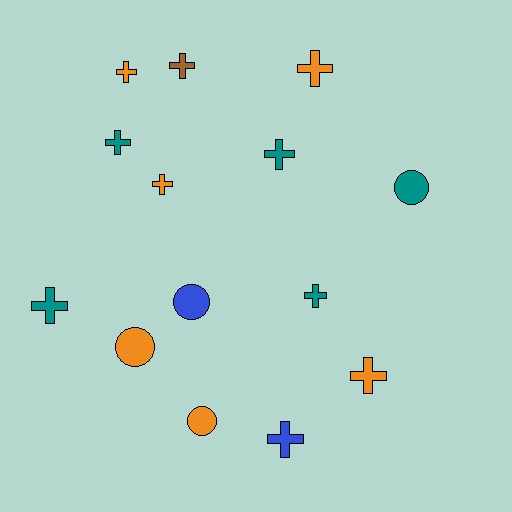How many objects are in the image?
There are 14 objects.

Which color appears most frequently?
Orange, with 6 objects.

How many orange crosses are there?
There are 4 orange crosses.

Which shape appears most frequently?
Cross, with 10 objects.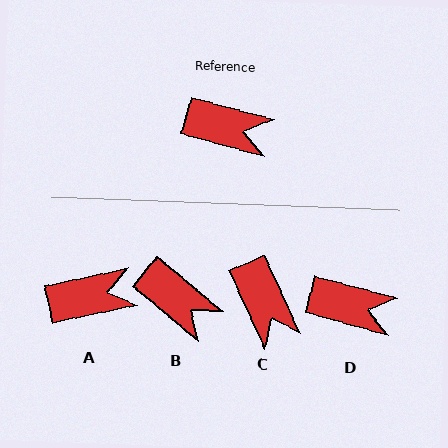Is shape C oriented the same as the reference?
No, it is off by about 51 degrees.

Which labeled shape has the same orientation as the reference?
D.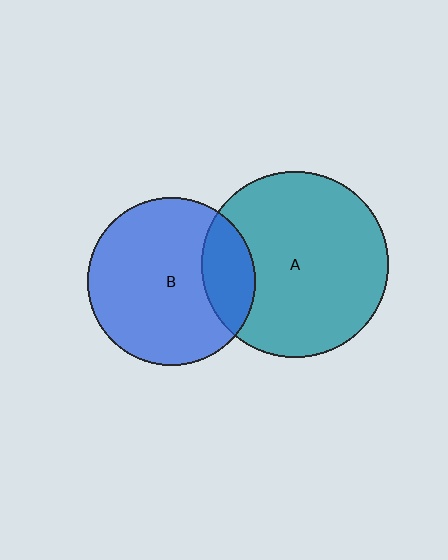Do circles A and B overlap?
Yes.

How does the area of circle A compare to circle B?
Approximately 1.2 times.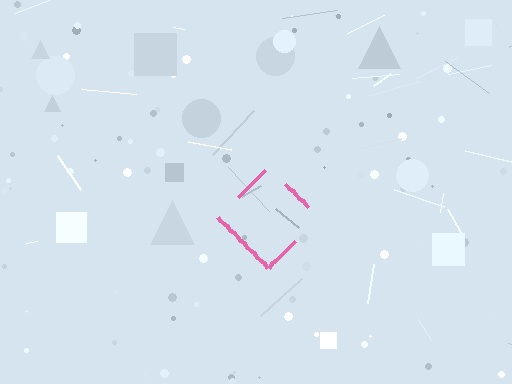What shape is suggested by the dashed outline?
The dashed outline suggests a diamond.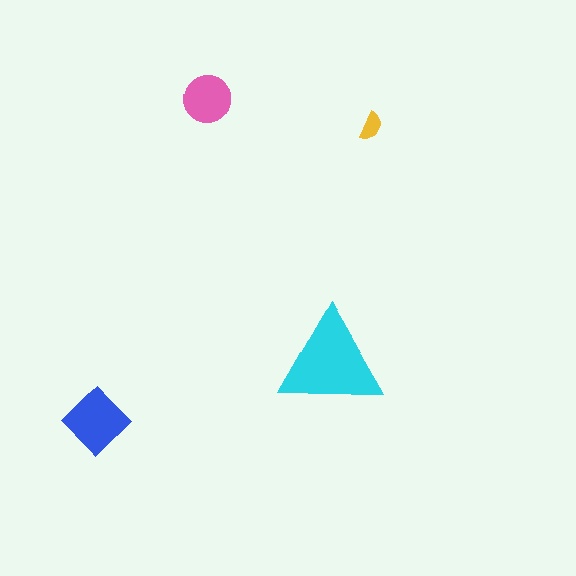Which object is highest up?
The pink circle is topmost.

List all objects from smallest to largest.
The yellow semicircle, the pink circle, the blue diamond, the cyan triangle.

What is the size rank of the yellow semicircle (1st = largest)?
4th.